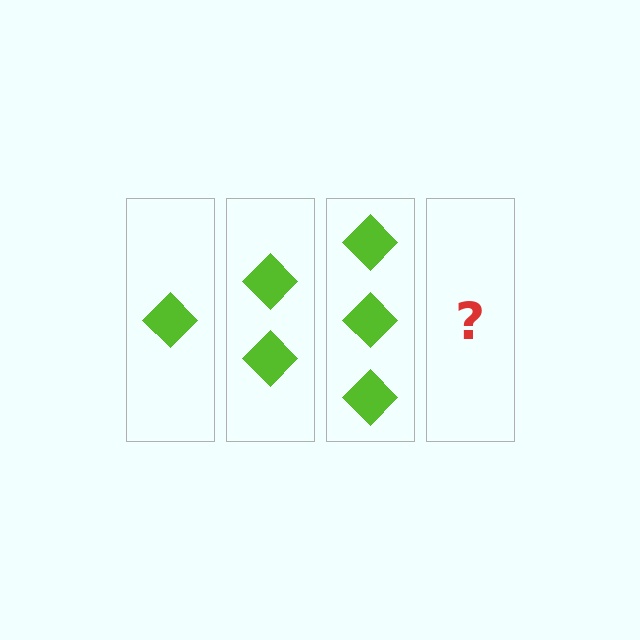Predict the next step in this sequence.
The next step is 4 diamonds.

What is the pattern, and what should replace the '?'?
The pattern is that each step adds one more diamond. The '?' should be 4 diamonds.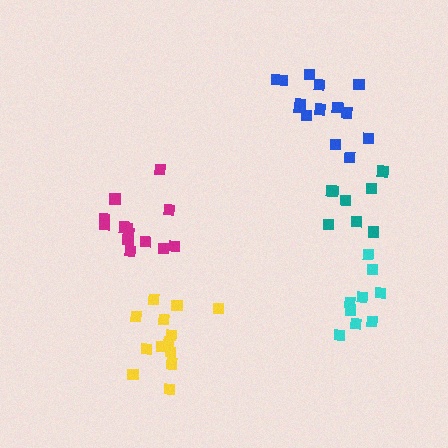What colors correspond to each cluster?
The clusters are colored: yellow, cyan, teal, magenta, blue.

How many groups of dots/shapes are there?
There are 5 groups.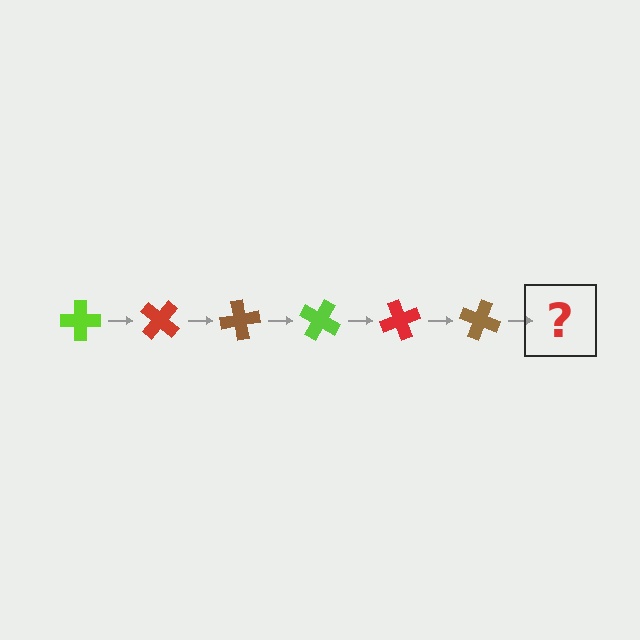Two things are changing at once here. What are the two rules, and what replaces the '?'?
The two rules are that it rotates 40 degrees each step and the color cycles through lime, red, and brown. The '?' should be a lime cross, rotated 240 degrees from the start.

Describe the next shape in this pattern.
It should be a lime cross, rotated 240 degrees from the start.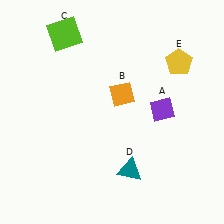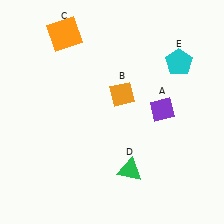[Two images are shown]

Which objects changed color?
C changed from lime to orange. D changed from teal to green. E changed from yellow to cyan.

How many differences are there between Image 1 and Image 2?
There are 3 differences between the two images.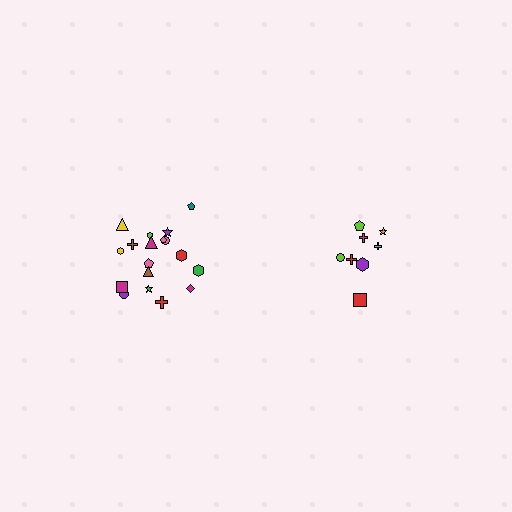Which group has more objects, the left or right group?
The left group.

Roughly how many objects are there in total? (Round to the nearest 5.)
Roughly 25 objects in total.